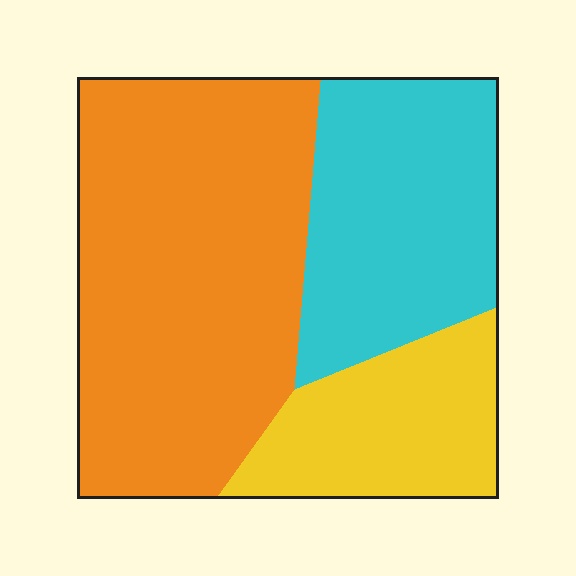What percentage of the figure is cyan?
Cyan covers around 30% of the figure.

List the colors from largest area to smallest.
From largest to smallest: orange, cyan, yellow.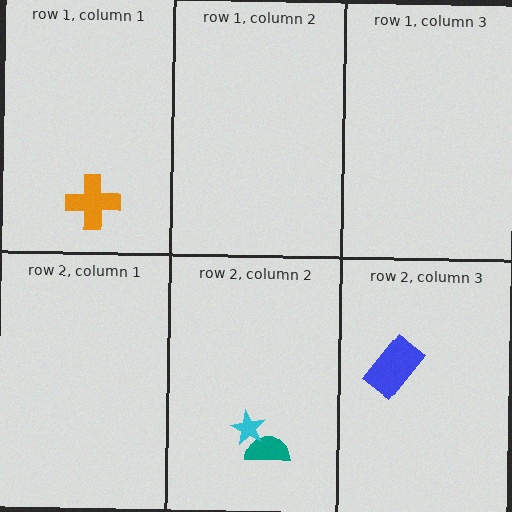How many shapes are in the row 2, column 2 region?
2.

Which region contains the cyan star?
The row 2, column 2 region.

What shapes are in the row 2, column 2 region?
The teal semicircle, the cyan star.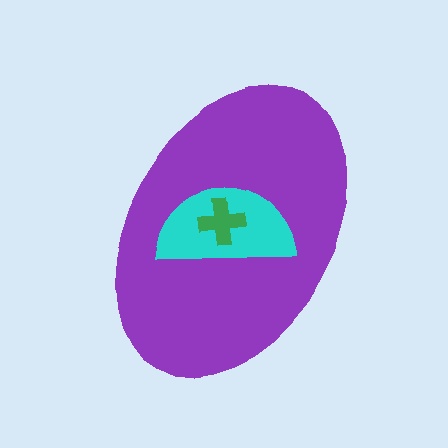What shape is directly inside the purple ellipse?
The cyan semicircle.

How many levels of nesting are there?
3.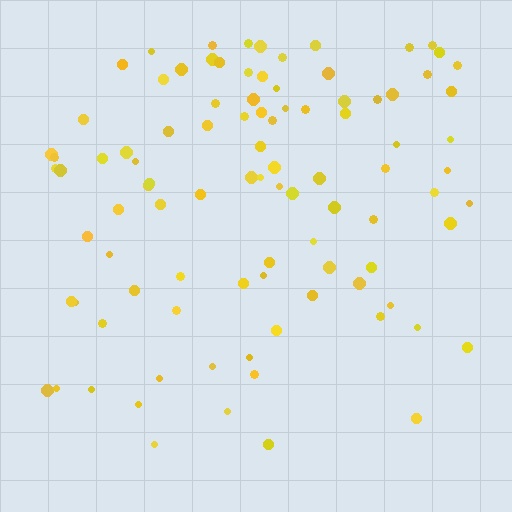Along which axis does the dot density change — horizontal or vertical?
Vertical.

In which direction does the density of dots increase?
From bottom to top, with the top side densest.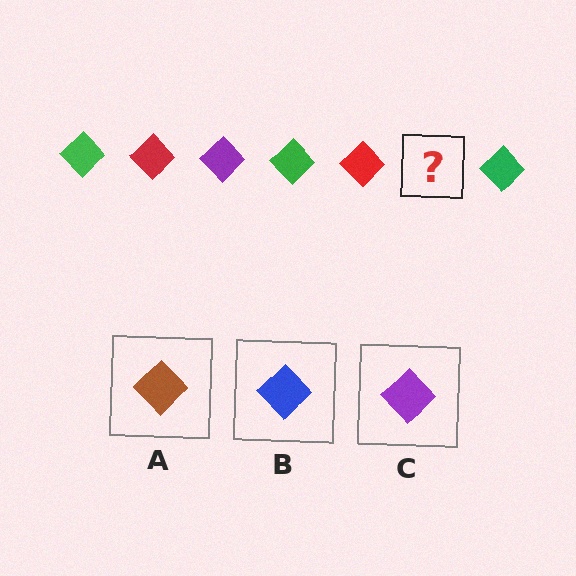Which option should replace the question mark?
Option C.